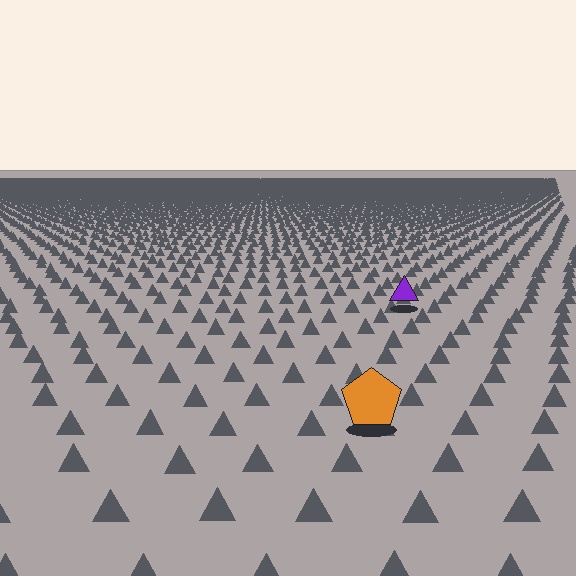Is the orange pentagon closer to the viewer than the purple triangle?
Yes. The orange pentagon is closer — you can tell from the texture gradient: the ground texture is coarser near it.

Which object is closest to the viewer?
The orange pentagon is closest. The texture marks near it are larger and more spread out.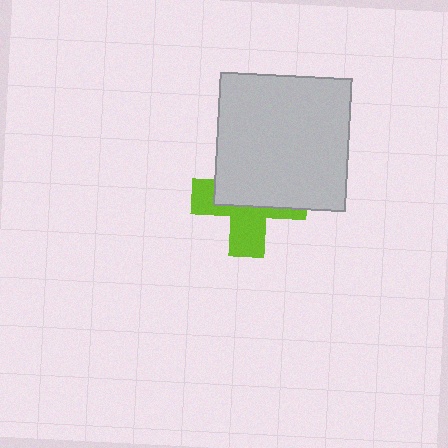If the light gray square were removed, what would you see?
You would see the complete lime cross.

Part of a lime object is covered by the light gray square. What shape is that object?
It is a cross.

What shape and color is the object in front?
The object in front is a light gray square.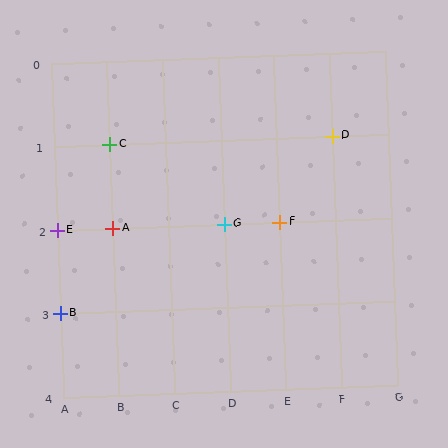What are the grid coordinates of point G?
Point G is at grid coordinates (D, 2).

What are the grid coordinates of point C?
Point C is at grid coordinates (B, 1).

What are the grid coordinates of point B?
Point B is at grid coordinates (A, 3).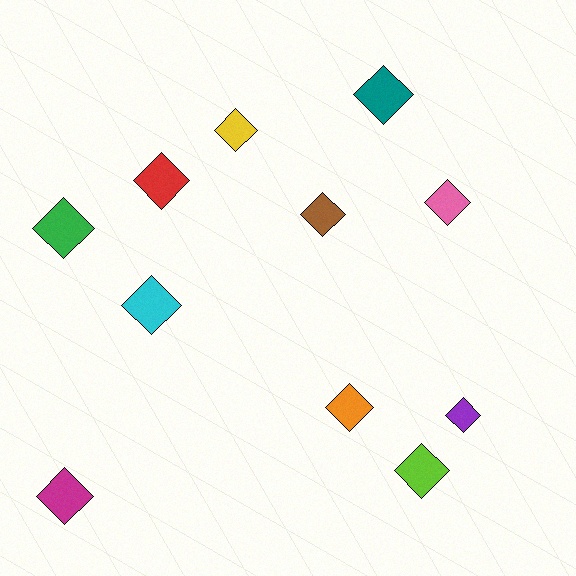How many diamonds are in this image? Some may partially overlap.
There are 11 diamonds.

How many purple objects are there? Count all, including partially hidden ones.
There is 1 purple object.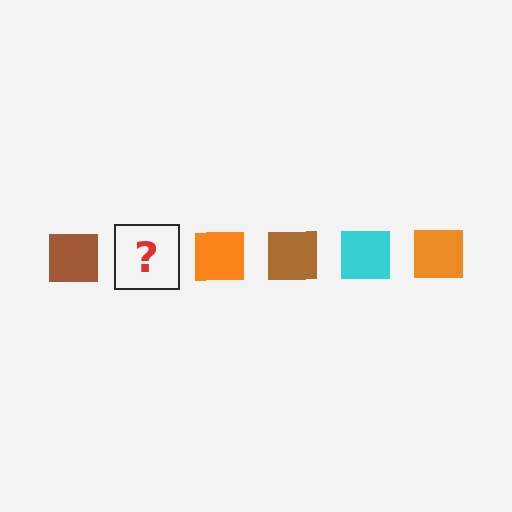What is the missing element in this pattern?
The missing element is a cyan square.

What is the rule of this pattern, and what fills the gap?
The rule is that the pattern cycles through brown, cyan, orange squares. The gap should be filled with a cyan square.